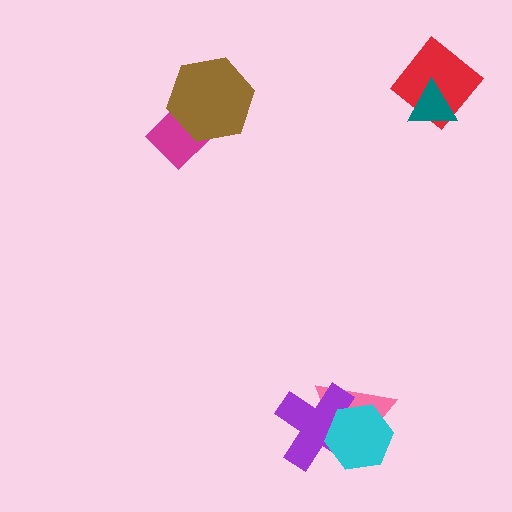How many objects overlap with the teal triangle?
1 object overlaps with the teal triangle.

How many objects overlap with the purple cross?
2 objects overlap with the purple cross.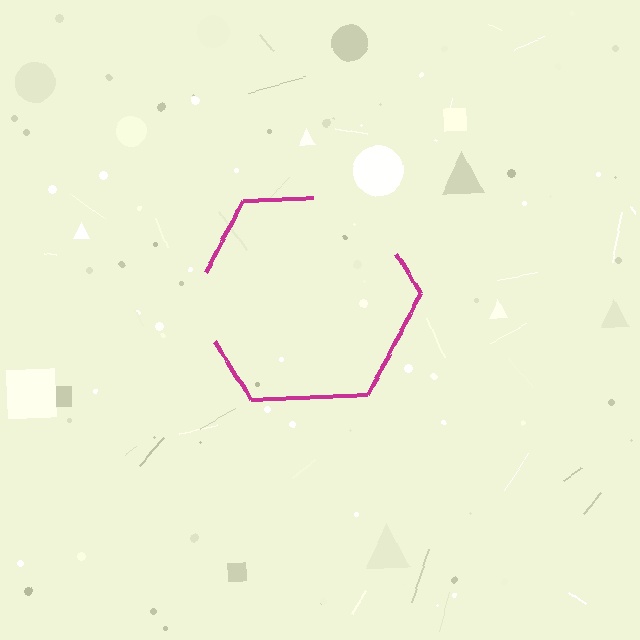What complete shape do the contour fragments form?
The contour fragments form a hexagon.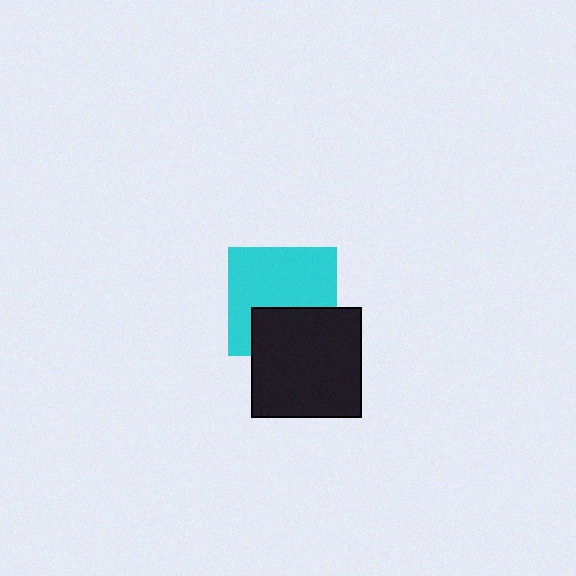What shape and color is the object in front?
The object in front is a black square.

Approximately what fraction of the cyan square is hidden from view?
Roughly 35% of the cyan square is hidden behind the black square.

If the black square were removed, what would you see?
You would see the complete cyan square.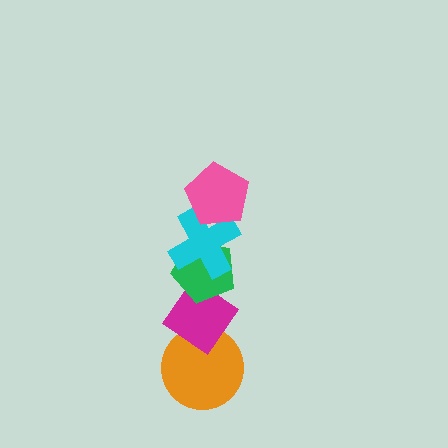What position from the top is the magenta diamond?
The magenta diamond is 4th from the top.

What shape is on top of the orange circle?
The magenta diamond is on top of the orange circle.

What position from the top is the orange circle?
The orange circle is 5th from the top.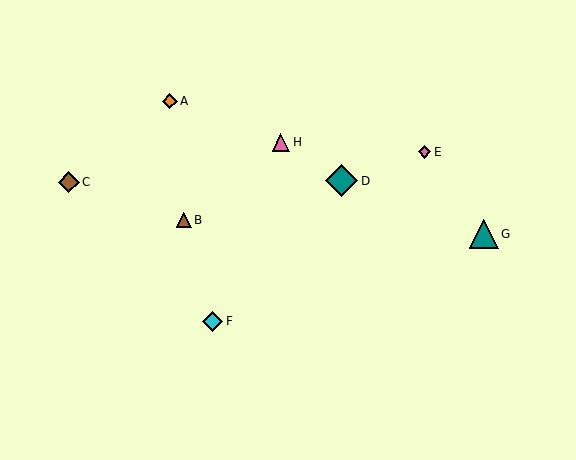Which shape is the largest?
The teal diamond (labeled D) is the largest.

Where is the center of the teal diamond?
The center of the teal diamond is at (342, 181).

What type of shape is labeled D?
Shape D is a teal diamond.